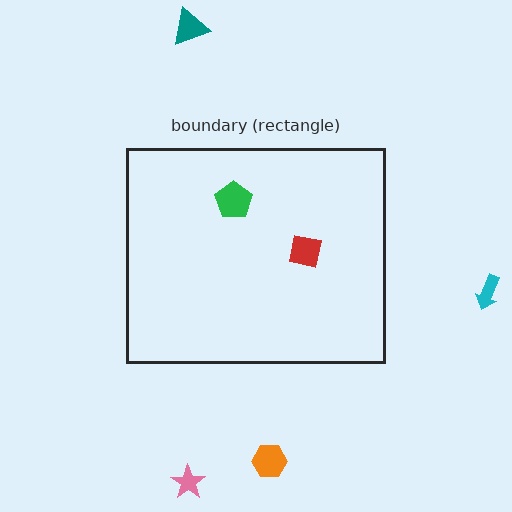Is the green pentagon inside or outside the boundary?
Inside.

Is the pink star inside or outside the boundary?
Outside.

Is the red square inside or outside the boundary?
Inside.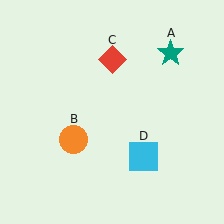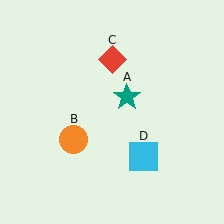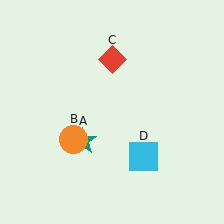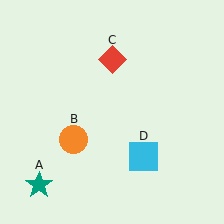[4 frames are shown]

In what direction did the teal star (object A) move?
The teal star (object A) moved down and to the left.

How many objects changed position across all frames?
1 object changed position: teal star (object A).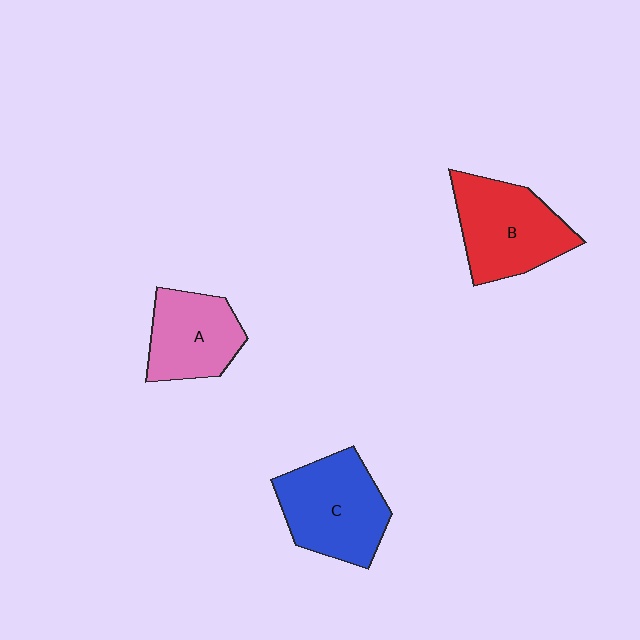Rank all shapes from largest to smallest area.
From largest to smallest: C (blue), B (red), A (pink).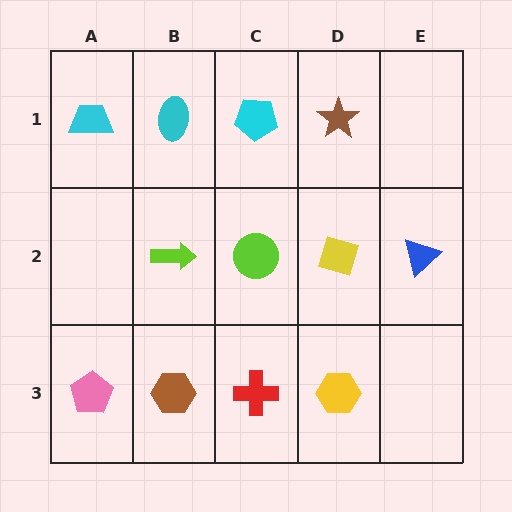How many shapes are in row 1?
4 shapes.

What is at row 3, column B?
A brown hexagon.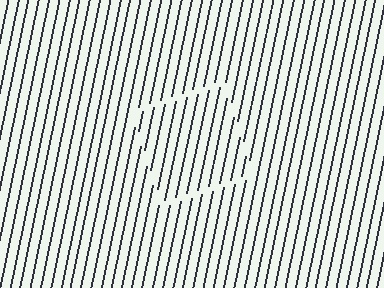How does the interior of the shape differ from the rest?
The interior of the shape contains the same grating, shifted by half a period — the contour is defined by the phase discontinuity where line-ends from the inner and outer gratings abut.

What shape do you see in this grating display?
An illusory square. The interior of the shape contains the same grating, shifted by half a period — the contour is defined by the phase discontinuity where line-ends from the inner and outer gratings abut.